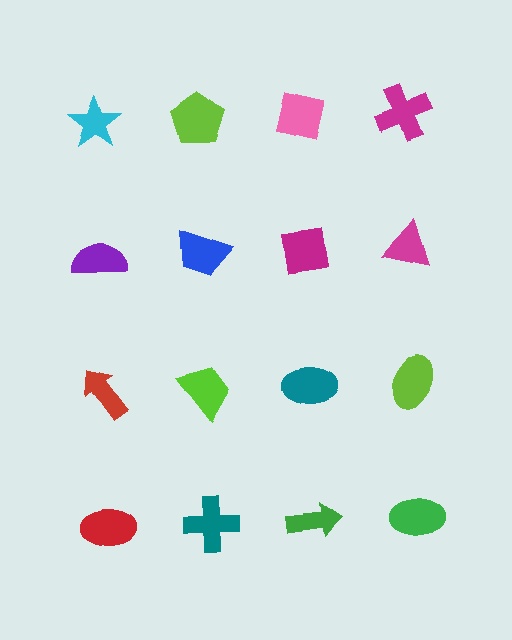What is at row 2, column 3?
A magenta square.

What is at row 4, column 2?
A teal cross.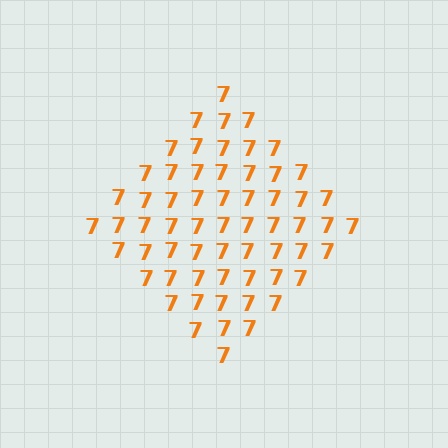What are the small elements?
The small elements are digit 7's.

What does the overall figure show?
The overall figure shows a diamond.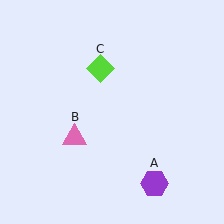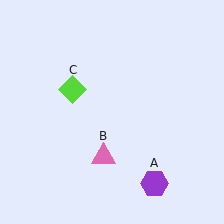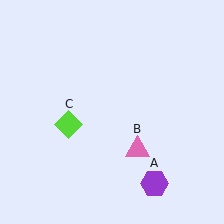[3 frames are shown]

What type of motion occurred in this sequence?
The pink triangle (object B), lime diamond (object C) rotated counterclockwise around the center of the scene.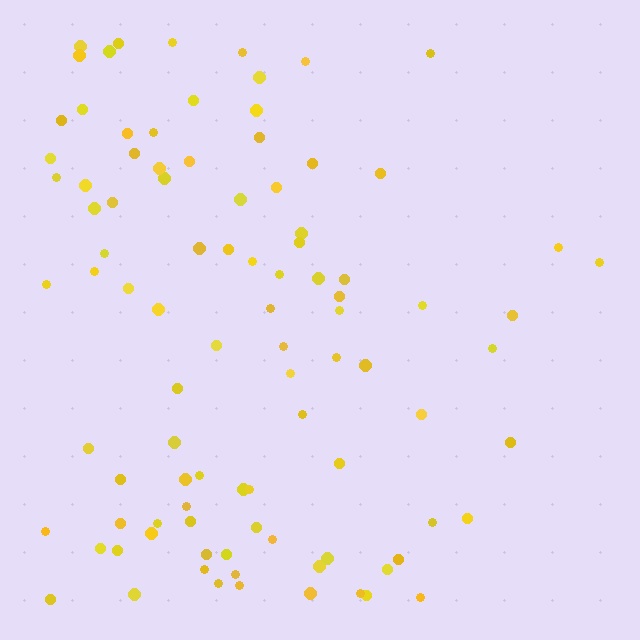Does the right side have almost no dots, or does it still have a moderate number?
Still a moderate number, just noticeably fewer than the left.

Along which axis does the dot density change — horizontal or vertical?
Horizontal.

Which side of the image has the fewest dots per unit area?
The right.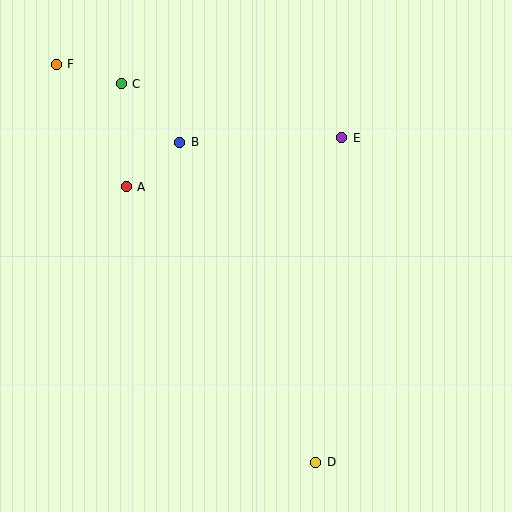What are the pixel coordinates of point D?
Point D is at (316, 462).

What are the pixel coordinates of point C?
Point C is at (121, 84).